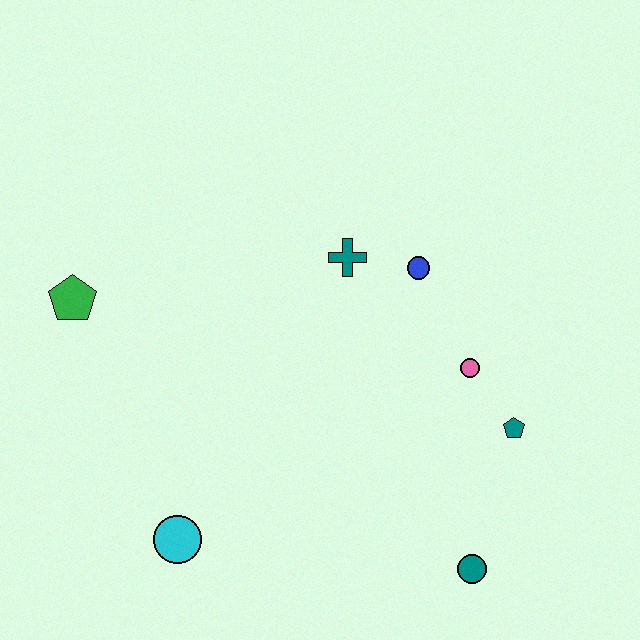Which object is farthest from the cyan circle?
The blue circle is farthest from the cyan circle.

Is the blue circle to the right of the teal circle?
No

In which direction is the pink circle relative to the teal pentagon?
The pink circle is above the teal pentagon.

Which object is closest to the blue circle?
The teal cross is closest to the blue circle.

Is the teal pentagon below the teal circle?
No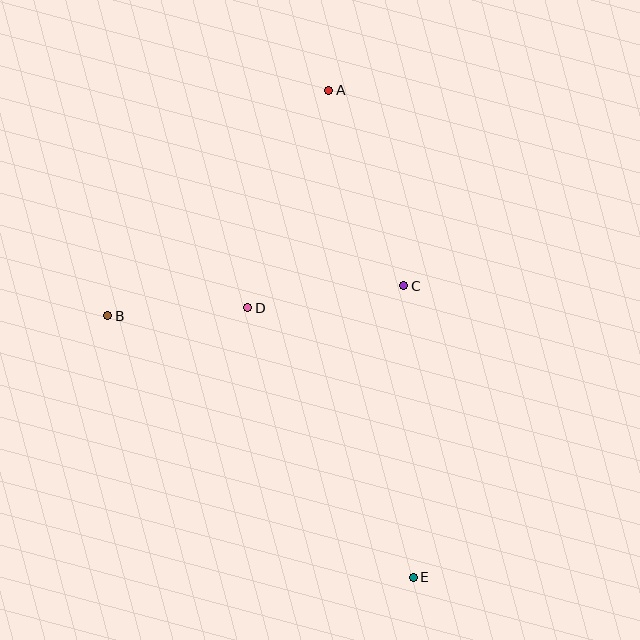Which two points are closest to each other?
Points B and D are closest to each other.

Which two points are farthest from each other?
Points A and E are farthest from each other.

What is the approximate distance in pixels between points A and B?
The distance between A and B is approximately 316 pixels.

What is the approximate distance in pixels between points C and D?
The distance between C and D is approximately 158 pixels.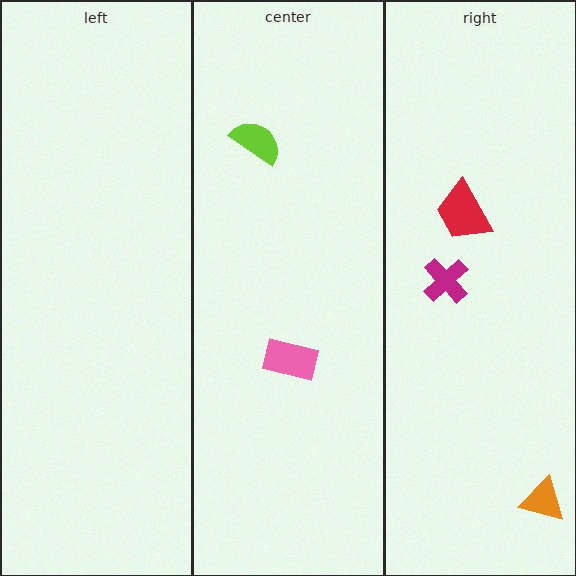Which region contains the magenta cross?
The right region.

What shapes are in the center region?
The pink rectangle, the lime semicircle.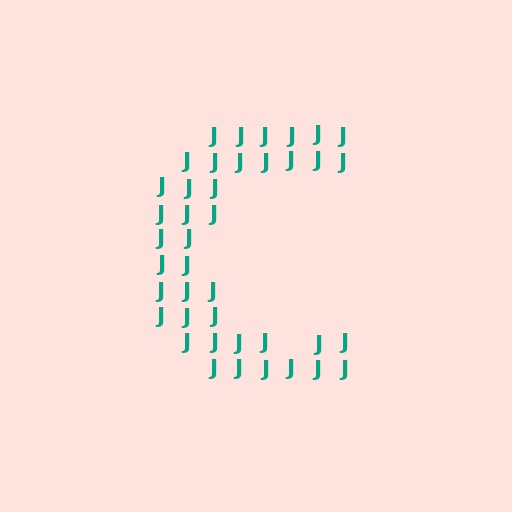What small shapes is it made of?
It is made of small letter J's.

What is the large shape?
The large shape is the letter C.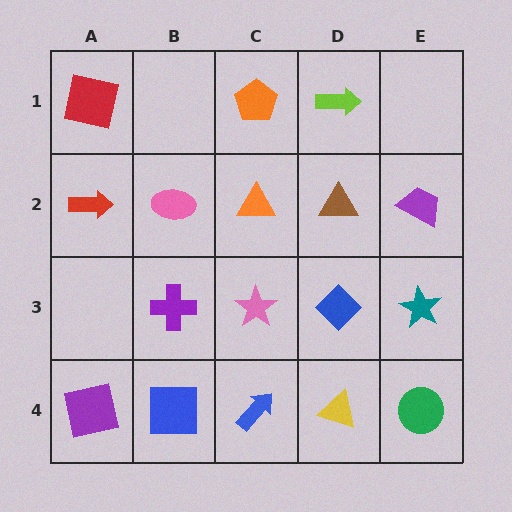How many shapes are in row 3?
4 shapes.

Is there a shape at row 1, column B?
No, that cell is empty.